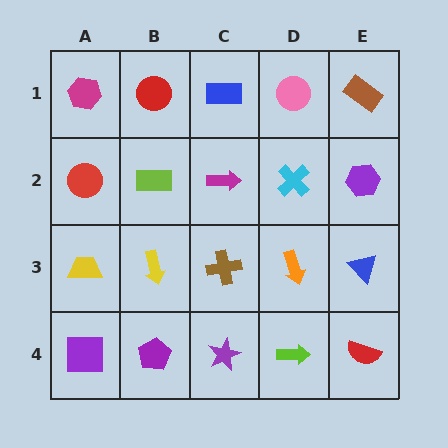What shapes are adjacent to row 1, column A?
A red circle (row 2, column A), a red circle (row 1, column B).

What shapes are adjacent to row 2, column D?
A pink circle (row 1, column D), an orange arrow (row 3, column D), a magenta arrow (row 2, column C), a purple hexagon (row 2, column E).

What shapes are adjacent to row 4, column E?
A blue triangle (row 3, column E), a lime arrow (row 4, column D).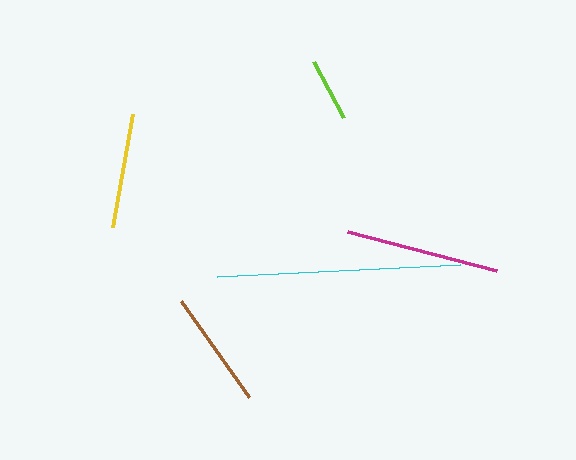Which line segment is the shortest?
The lime line is the shortest at approximately 64 pixels.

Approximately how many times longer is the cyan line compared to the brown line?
The cyan line is approximately 2.1 times the length of the brown line.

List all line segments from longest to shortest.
From longest to shortest: cyan, magenta, brown, yellow, lime.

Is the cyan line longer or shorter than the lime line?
The cyan line is longer than the lime line.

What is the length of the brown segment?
The brown segment is approximately 118 pixels long.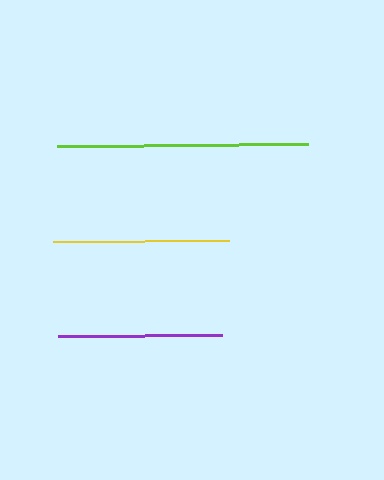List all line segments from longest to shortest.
From longest to shortest: lime, yellow, purple.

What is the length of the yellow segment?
The yellow segment is approximately 176 pixels long.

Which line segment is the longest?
The lime line is the longest at approximately 251 pixels.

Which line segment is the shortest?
The purple line is the shortest at approximately 165 pixels.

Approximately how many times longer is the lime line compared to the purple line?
The lime line is approximately 1.5 times the length of the purple line.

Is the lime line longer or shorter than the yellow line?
The lime line is longer than the yellow line.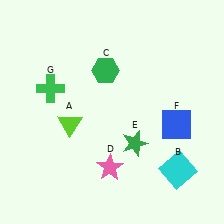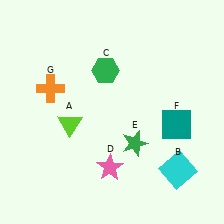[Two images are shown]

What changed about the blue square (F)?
In Image 1, F is blue. In Image 2, it changed to teal.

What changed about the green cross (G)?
In Image 1, G is green. In Image 2, it changed to orange.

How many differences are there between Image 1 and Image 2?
There are 2 differences between the two images.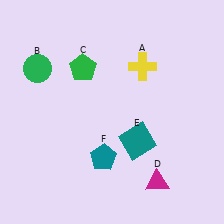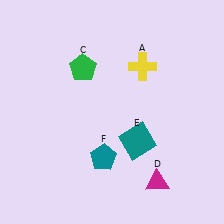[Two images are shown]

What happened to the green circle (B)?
The green circle (B) was removed in Image 2. It was in the top-left area of Image 1.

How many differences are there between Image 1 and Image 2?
There is 1 difference between the two images.